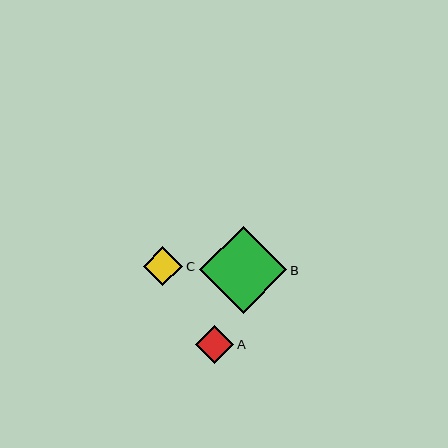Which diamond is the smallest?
Diamond A is the smallest with a size of approximately 38 pixels.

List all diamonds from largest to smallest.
From largest to smallest: B, C, A.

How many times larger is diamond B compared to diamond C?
Diamond B is approximately 2.2 times the size of diamond C.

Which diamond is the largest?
Diamond B is the largest with a size of approximately 87 pixels.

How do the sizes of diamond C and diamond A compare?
Diamond C and diamond A are approximately the same size.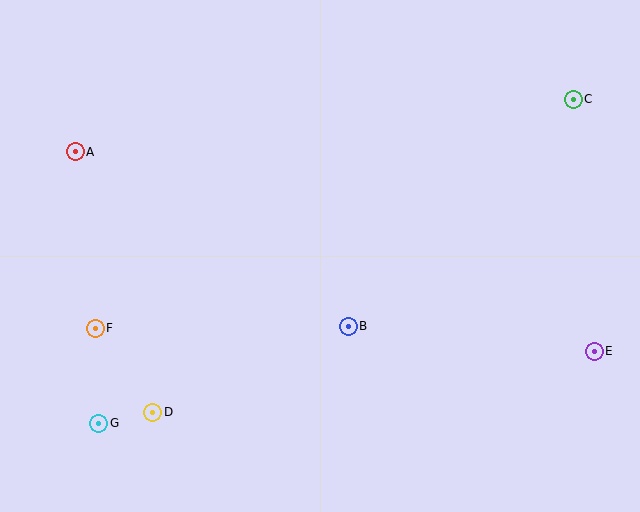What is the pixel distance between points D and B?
The distance between D and B is 214 pixels.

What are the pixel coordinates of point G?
Point G is at (99, 423).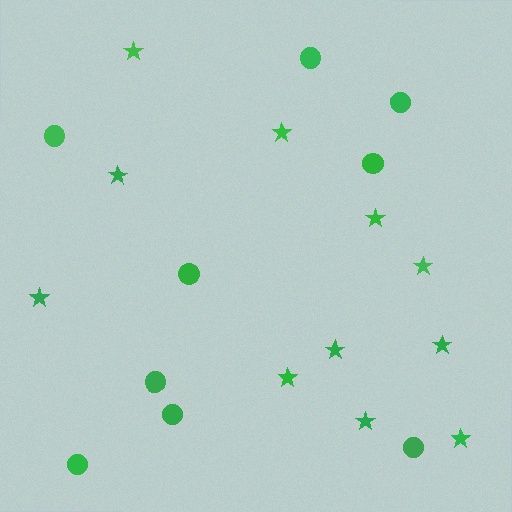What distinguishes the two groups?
There are 2 groups: one group of circles (9) and one group of stars (11).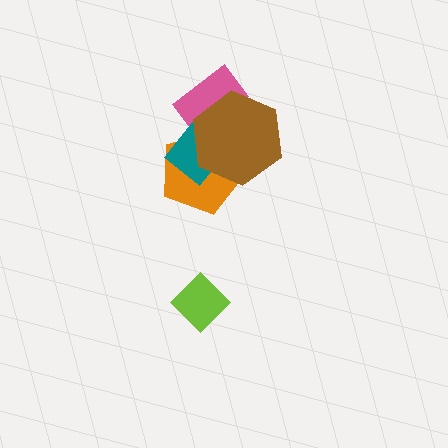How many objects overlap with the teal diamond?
3 objects overlap with the teal diamond.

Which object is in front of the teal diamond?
The brown hexagon is in front of the teal diamond.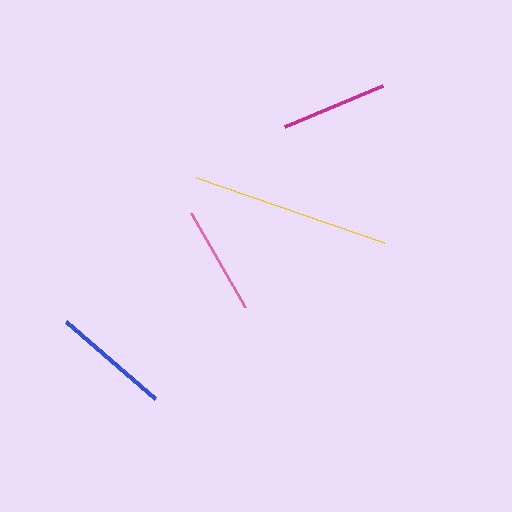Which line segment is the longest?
The yellow line is the longest at approximately 198 pixels.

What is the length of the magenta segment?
The magenta segment is approximately 107 pixels long.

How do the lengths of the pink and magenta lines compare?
The pink and magenta lines are approximately the same length.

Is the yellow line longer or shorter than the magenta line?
The yellow line is longer than the magenta line.